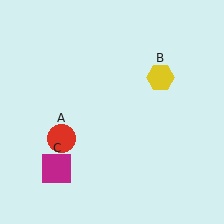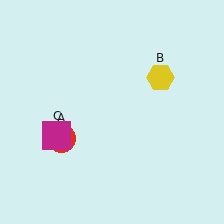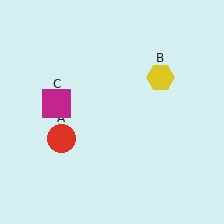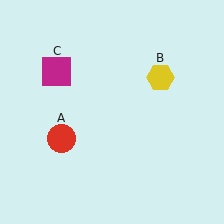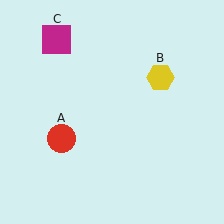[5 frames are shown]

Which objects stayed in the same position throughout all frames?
Red circle (object A) and yellow hexagon (object B) remained stationary.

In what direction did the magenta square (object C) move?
The magenta square (object C) moved up.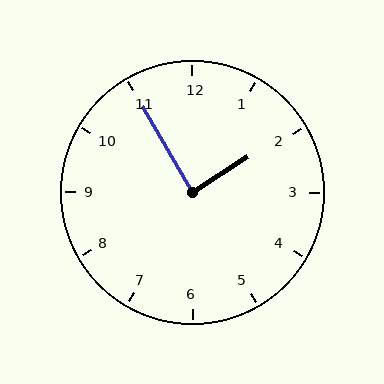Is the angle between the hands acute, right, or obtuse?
It is right.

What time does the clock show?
1:55.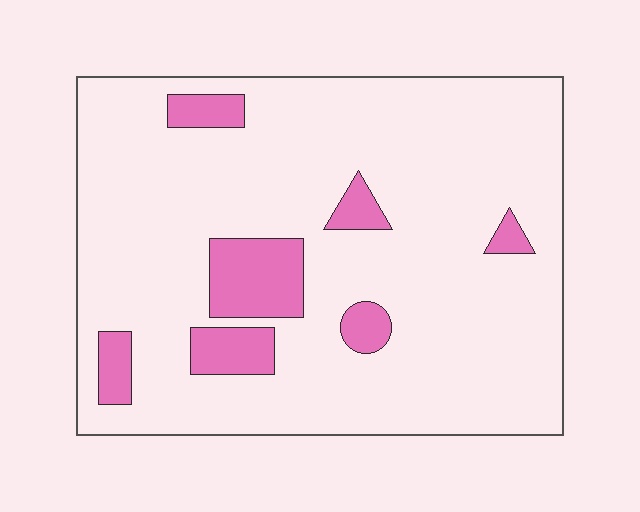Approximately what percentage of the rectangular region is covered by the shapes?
Approximately 15%.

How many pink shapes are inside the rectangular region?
7.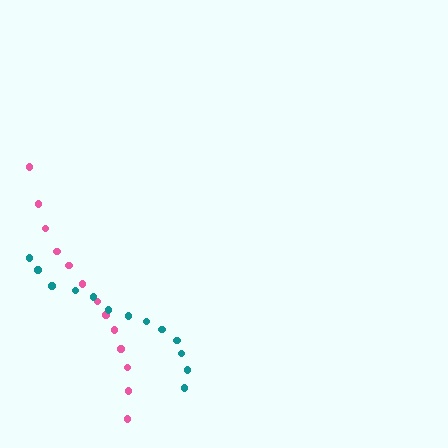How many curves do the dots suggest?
There are 2 distinct paths.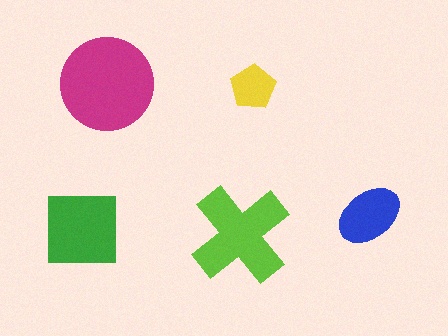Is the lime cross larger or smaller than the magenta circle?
Smaller.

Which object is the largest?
The magenta circle.